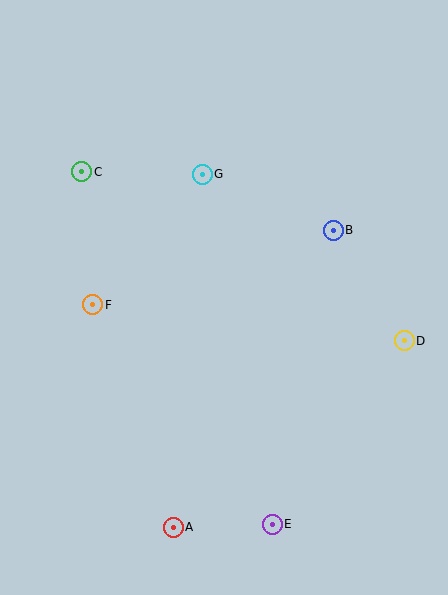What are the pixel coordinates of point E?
Point E is at (272, 524).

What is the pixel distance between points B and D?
The distance between B and D is 131 pixels.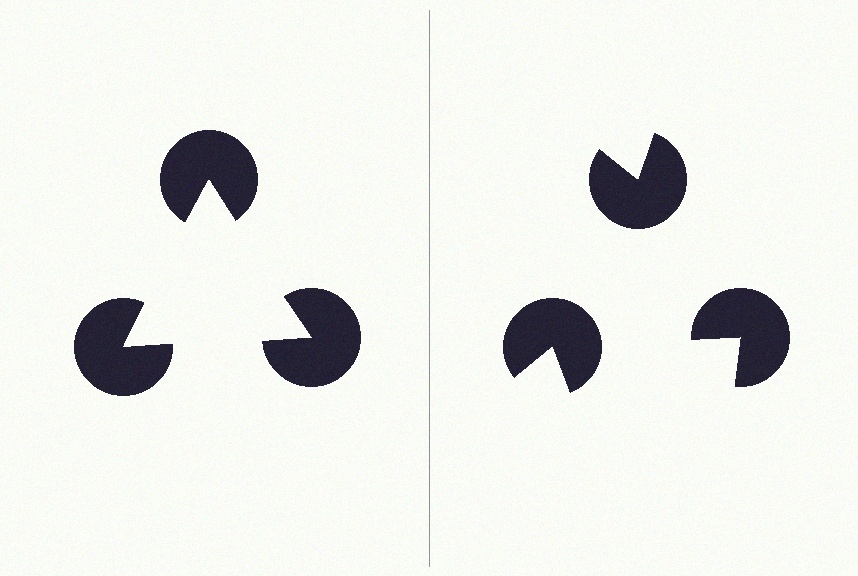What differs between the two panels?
The pac-man discs are positioned identically on both sides; only the wedge orientations differ. On the left they align to a triangle; on the right they are misaligned.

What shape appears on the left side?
An illusory triangle.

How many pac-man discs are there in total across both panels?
6 — 3 on each side.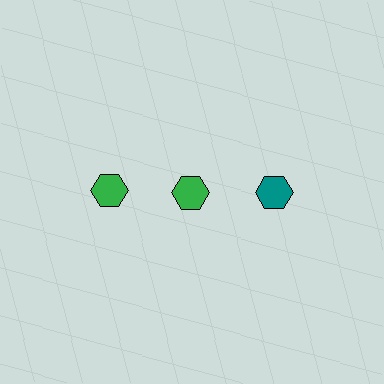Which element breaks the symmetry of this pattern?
The teal hexagon in the top row, center column breaks the symmetry. All other shapes are green hexagons.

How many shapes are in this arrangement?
There are 3 shapes arranged in a grid pattern.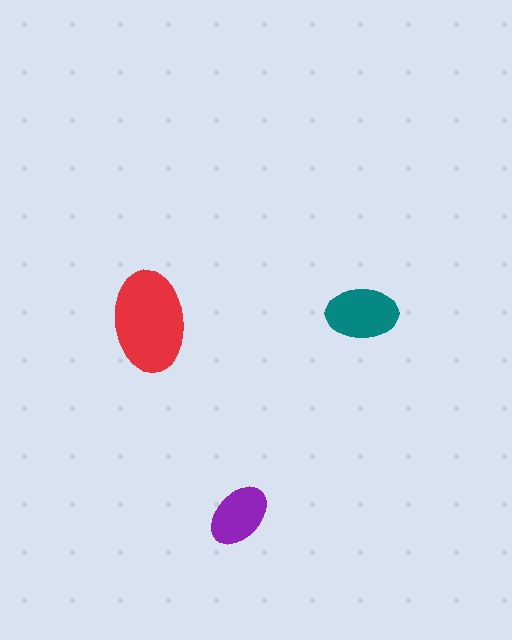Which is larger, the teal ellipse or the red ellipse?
The red one.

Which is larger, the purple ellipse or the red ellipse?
The red one.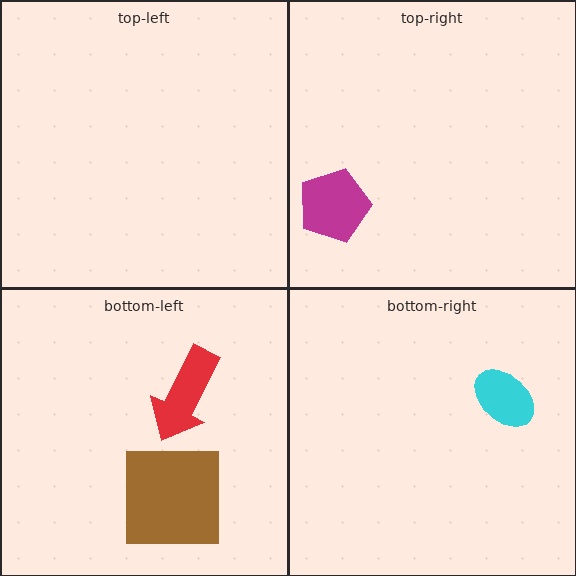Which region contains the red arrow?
The bottom-left region.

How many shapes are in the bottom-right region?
1.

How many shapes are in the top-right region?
1.